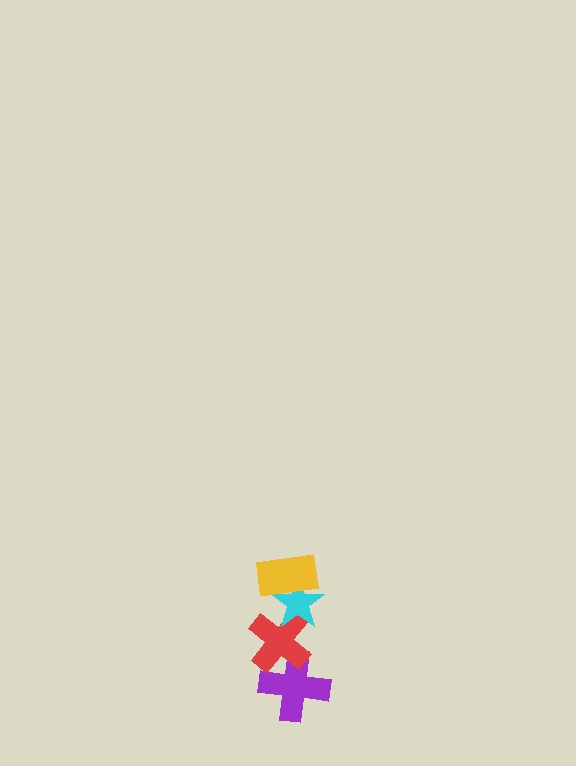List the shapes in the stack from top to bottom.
From top to bottom: the yellow rectangle, the cyan star, the red cross, the purple cross.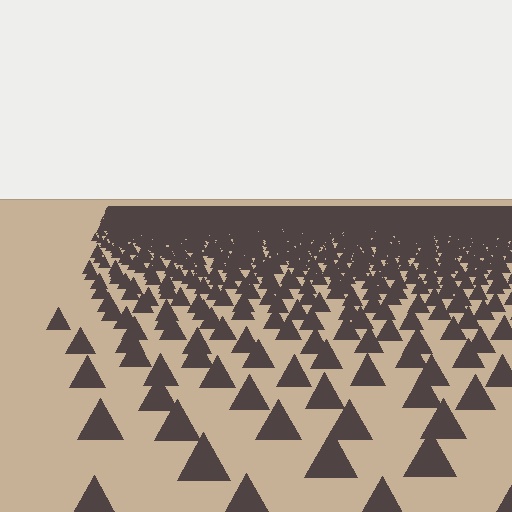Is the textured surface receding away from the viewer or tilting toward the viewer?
The surface is receding away from the viewer. Texture elements get smaller and denser toward the top.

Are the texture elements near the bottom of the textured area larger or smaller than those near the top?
Larger. Near the bottom, elements are closer to the viewer and appear at a bigger on-screen size.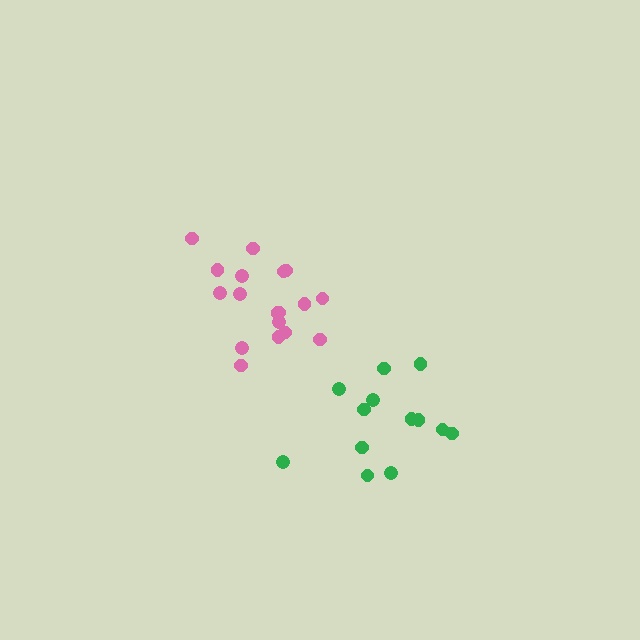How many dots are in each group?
Group 1: 13 dots, Group 2: 18 dots (31 total).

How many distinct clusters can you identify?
There are 2 distinct clusters.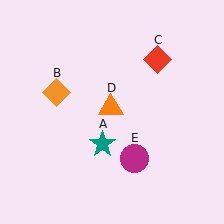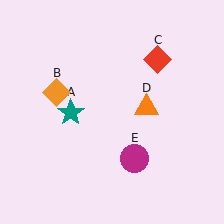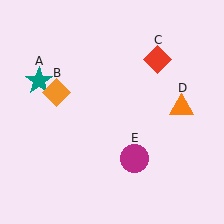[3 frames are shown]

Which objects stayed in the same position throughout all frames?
Orange diamond (object B) and red diamond (object C) and magenta circle (object E) remained stationary.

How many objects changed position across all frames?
2 objects changed position: teal star (object A), orange triangle (object D).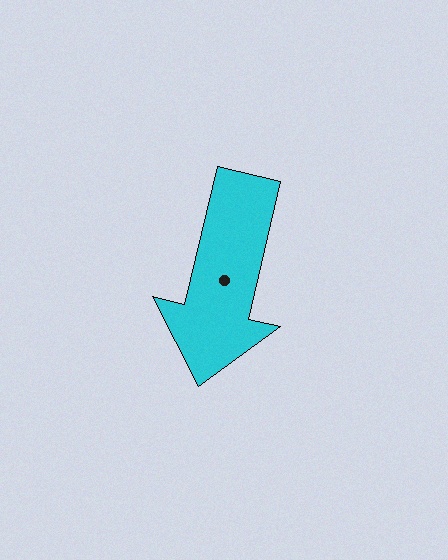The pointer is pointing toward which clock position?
Roughly 6 o'clock.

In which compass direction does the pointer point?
South.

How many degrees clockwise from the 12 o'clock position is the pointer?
Approximately 193 degrees.